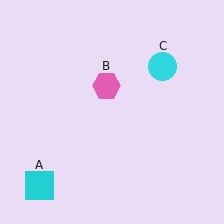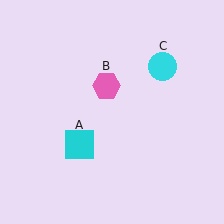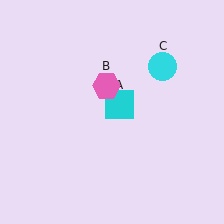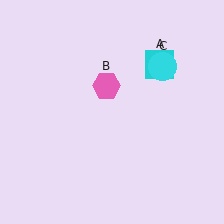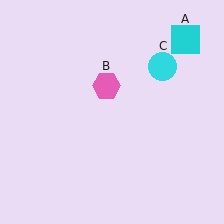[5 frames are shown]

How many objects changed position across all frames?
1 object changed position: cyan square (object A).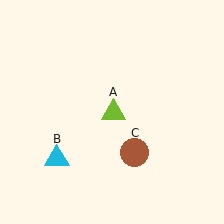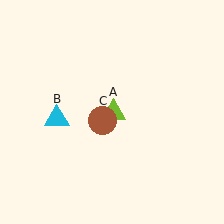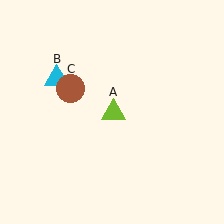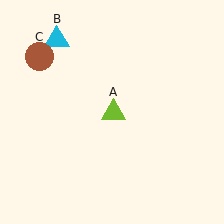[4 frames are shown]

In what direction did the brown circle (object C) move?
The brown circle (object C) moved up and to the left.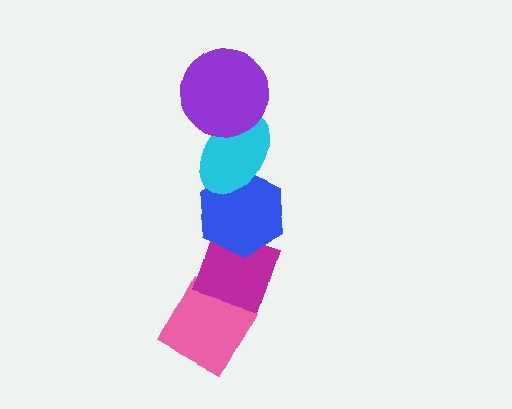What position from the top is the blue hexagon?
The blue hexagon is 3rd from the top.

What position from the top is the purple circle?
The purple circle is 1st from the top.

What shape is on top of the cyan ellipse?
The purple circle is on top of the cyan ellipse.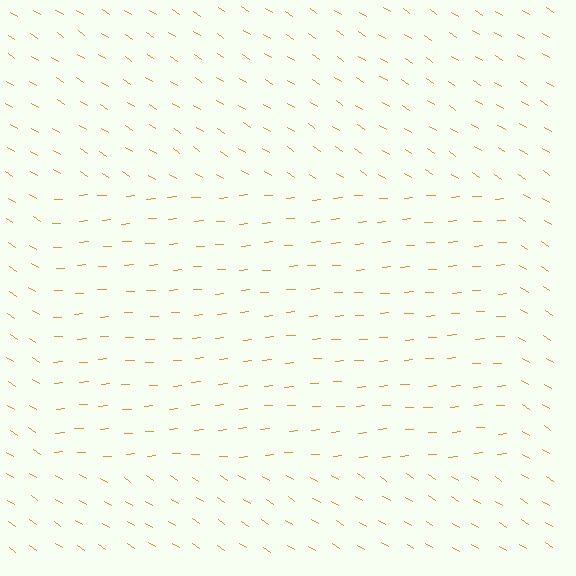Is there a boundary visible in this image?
Yes, there is a texture boundary formed by a change in line orientation.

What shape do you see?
I see a rectangle.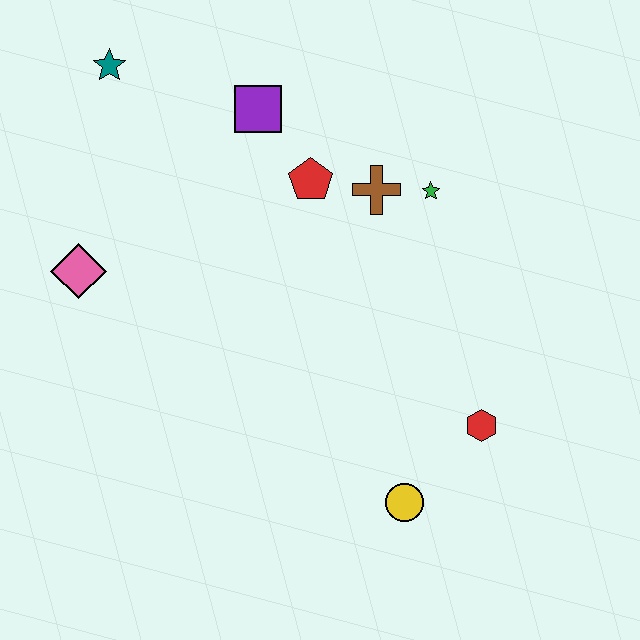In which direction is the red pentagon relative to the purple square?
The red pentagon is below the purple square.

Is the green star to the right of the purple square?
Yes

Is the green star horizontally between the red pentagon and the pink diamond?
No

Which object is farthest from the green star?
The pink diamond is farthest from the green star.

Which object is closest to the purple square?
The red pentagon is closest to the purple square.